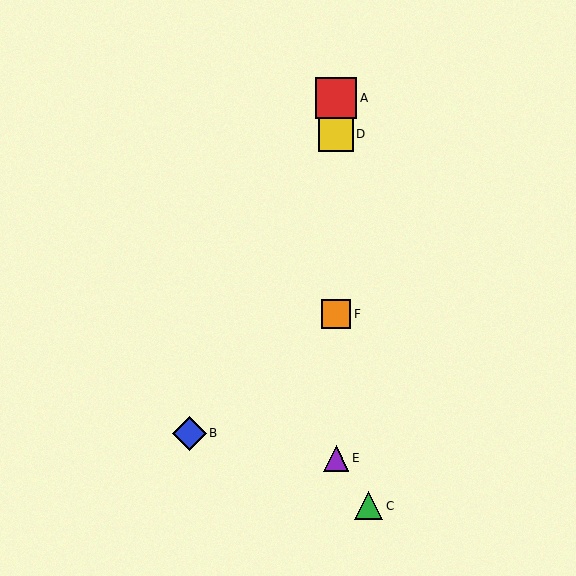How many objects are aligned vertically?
4 objects (A, D, E, F) are aligned vertically.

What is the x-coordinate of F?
Object F is at x≈336.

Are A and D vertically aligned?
Yes, both are at x≈336.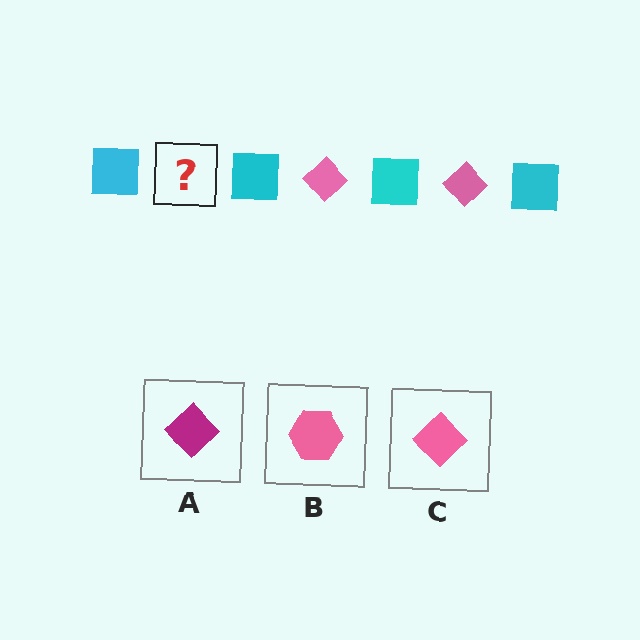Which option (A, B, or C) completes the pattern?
C.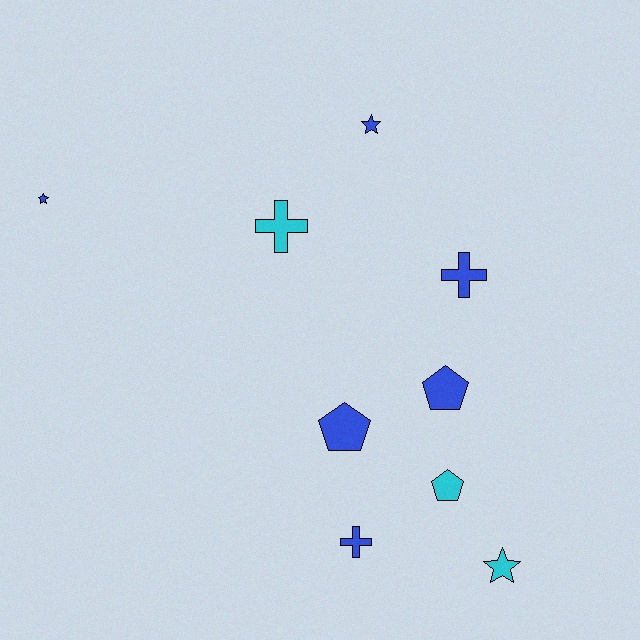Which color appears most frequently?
Blue, with 6 objects.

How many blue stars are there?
There are 2 blue stars.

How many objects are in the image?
There are 9 objects.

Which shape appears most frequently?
Star, with 3 objects.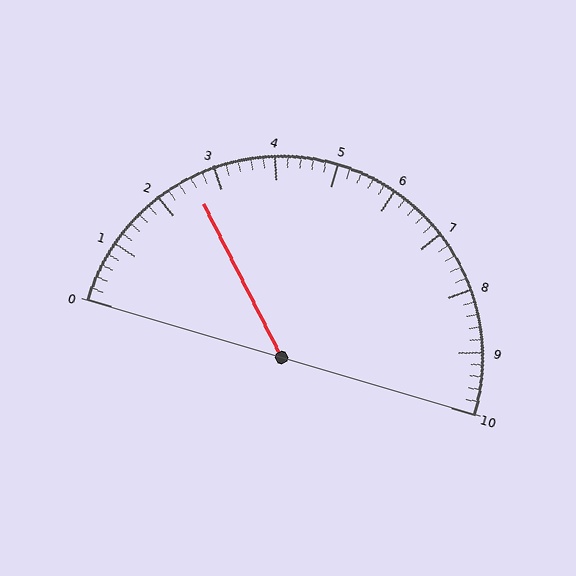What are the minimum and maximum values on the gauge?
The gauge ranges from 0 to 10.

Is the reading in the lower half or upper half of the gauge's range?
The reading is in the lower half of the range (0 to 10).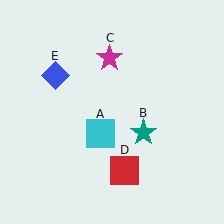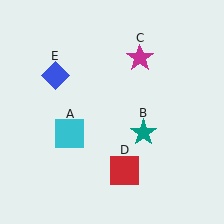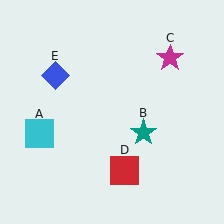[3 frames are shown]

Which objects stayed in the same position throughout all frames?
Teal star (object B) and red square (object D) and blue diamond (object E) remained stationary.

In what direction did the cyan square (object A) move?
The cyan square (object A) moved left.